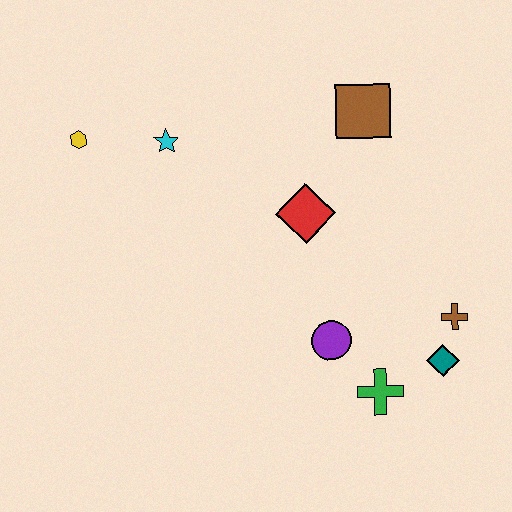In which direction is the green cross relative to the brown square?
The green cross is below the brown square.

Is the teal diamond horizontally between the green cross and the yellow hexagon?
No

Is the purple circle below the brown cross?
Yes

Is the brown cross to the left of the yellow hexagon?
No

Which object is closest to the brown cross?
The teal diamond is closest to the brown cross.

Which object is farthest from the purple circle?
The yellow hexagon is farthest from the purple circle.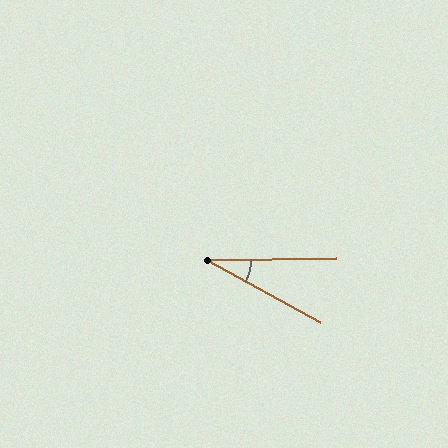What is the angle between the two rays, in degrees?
Approximately 30 degrees.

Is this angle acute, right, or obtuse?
It is acute.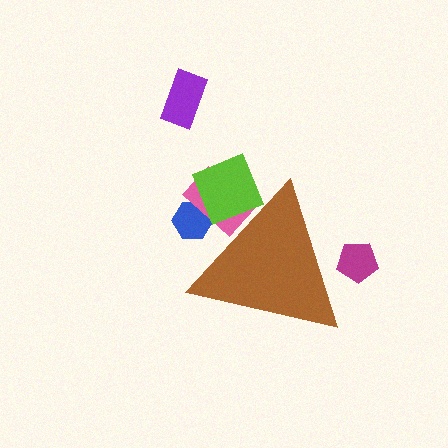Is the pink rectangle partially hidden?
Yes, the pink rectangle is partially hidden behind the brown triangle.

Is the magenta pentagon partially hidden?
Yes, the magenta pentagon is partially hidden behind the brown triangle.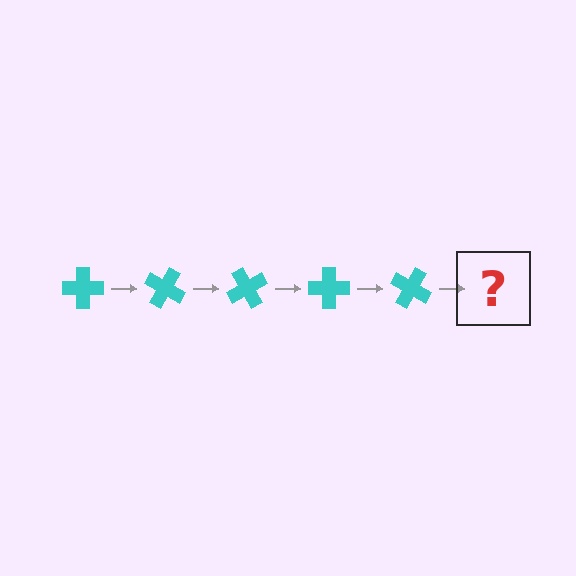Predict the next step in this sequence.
The next step is a cyan cross rotated 150 degrees.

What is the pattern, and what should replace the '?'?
The pattern is that the cross rotates 30 degrees each step. The '?' should be a cyan cross rotated 150 degrees.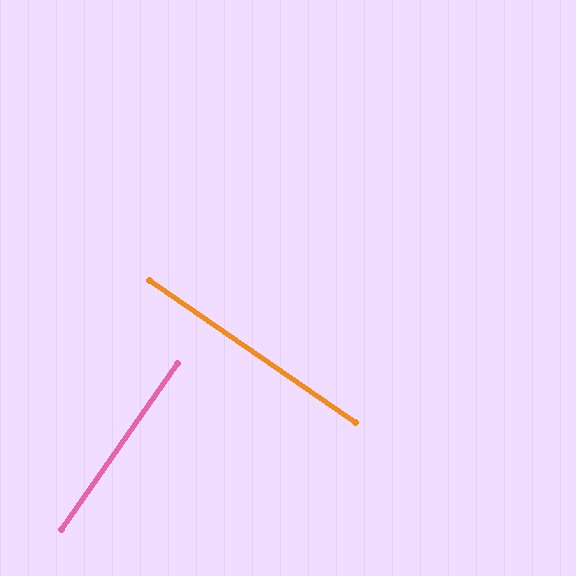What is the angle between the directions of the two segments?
Approximately 90 degrees.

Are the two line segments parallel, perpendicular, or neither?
Perpendicular — they meet at approximately 90°.